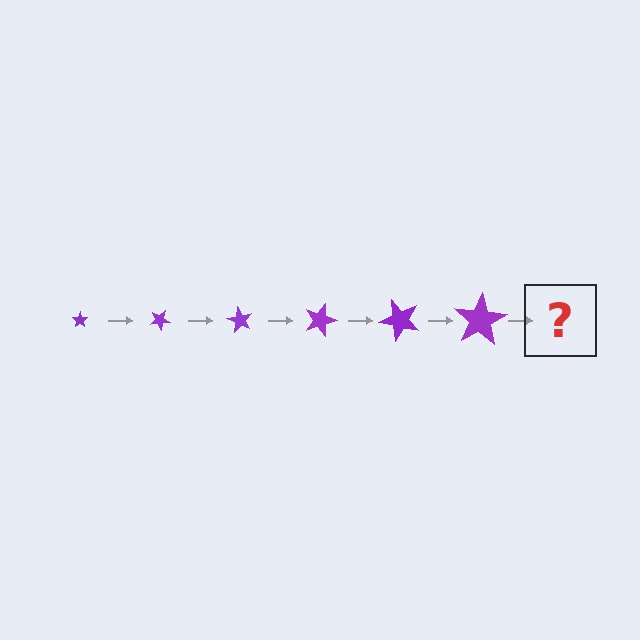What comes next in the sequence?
The next element should be a star, larger than the previous one and rotated 180 degrees from the start.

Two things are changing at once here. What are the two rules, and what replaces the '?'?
The two rules are that the star grows larger each step and it rotates 30 degrees each step. The '?' should be a star, larger than the previous one and rotated 180 degrees from the start.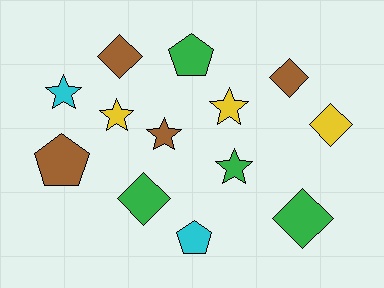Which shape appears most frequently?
Star, with 5 objects.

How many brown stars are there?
There is 1 brown star.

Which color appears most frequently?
Brown, with 4 objects.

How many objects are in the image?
There are 13 objects.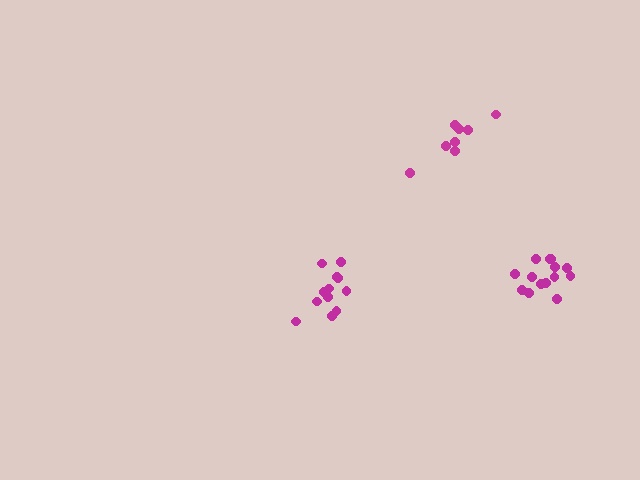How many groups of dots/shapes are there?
There are 3 groups.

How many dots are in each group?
Group 1: 14 dots, Group 2: 12 dots, Group 3: 8 dots (34 total).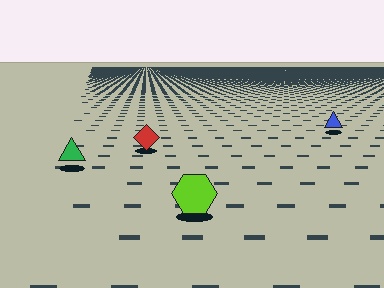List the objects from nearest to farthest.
From nearest to farthest: the lime hexagon, the green triangle, the red diamond, the blue triangle.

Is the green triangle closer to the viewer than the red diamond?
Yes. The green triangle is closer — you can tell from the texture gradient: the ground texture is coarser near it.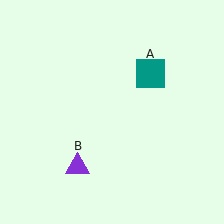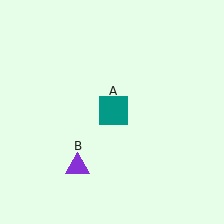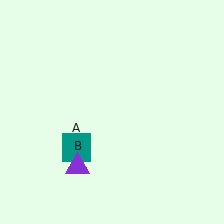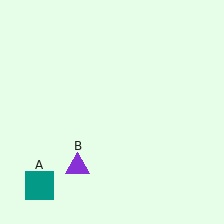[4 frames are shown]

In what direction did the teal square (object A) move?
The teal square (object A) moved down and to the left.